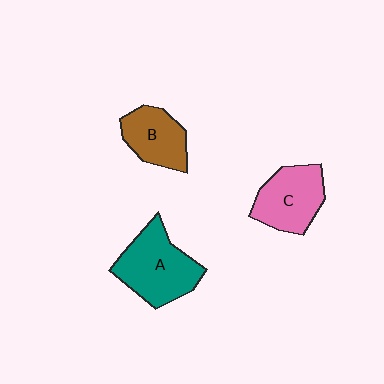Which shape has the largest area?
Shape A (teal).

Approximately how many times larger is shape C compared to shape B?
Approximately 1.2 times.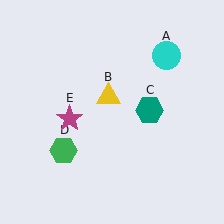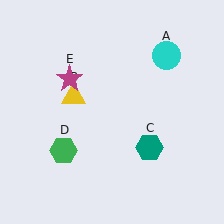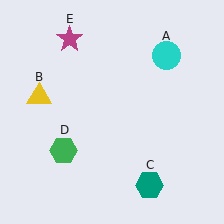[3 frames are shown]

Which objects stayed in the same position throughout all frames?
Cyan circle (object A) and green hexagon (object D) remained stationary.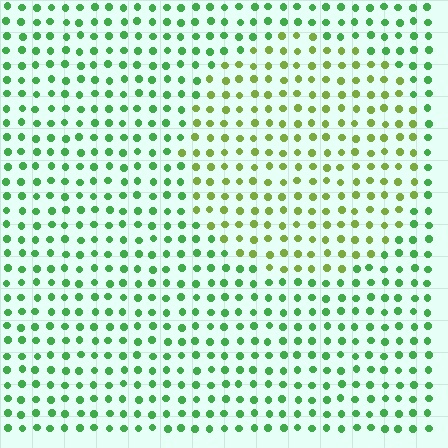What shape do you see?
I see a circle.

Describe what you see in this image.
The image is filled with small green elements in a uniform arrangement. A circle-shaped region is visible where the elements are tinted to a slightly different hue, forming a subtle color boundary.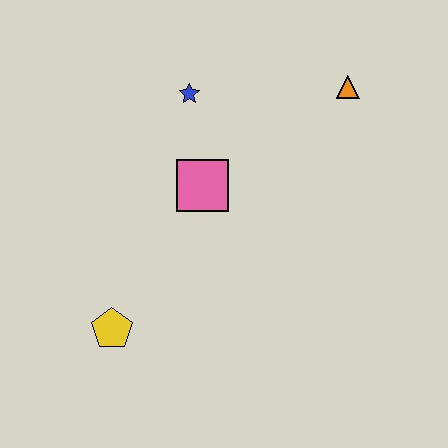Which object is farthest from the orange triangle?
The yellow pentagon is farthest from the orange triangle.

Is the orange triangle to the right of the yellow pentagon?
Yes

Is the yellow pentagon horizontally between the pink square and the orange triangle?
No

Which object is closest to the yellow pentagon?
The pink square is closest to the yellow pentagon.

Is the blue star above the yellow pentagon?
Yes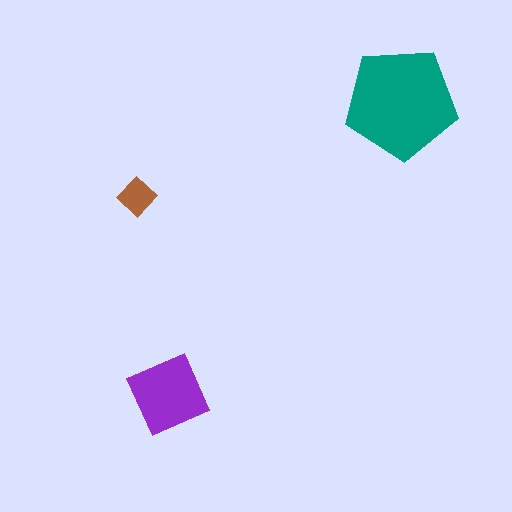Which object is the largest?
The teal pentagon.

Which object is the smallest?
The brown diamond.